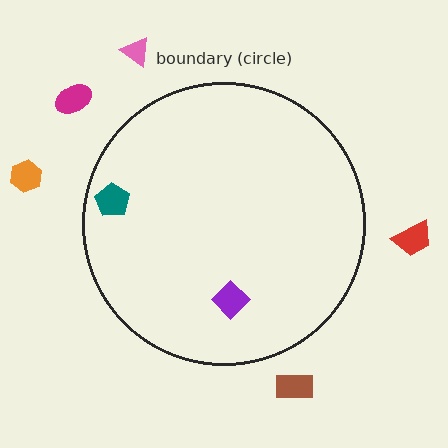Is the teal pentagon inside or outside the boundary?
Inside.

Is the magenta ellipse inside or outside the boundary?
Outside.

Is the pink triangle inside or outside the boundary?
Outside.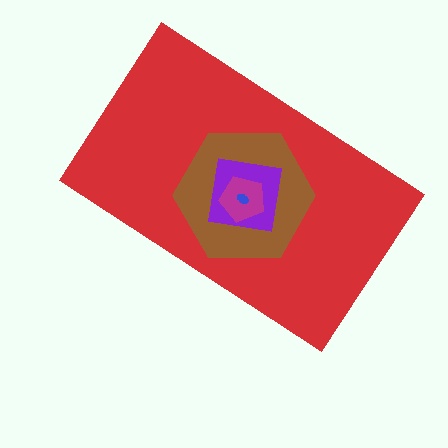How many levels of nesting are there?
5.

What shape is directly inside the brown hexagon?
The purple square.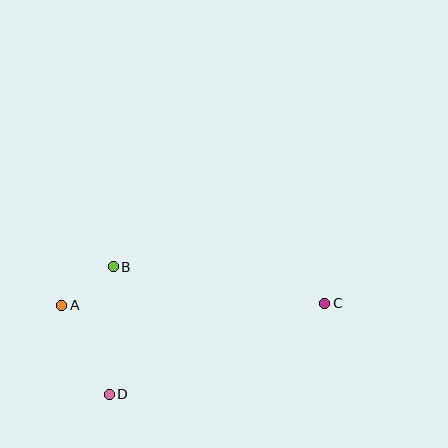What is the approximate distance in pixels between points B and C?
The distance between B and C is approximately 214 pixels.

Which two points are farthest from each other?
Points A and C are farthest from each other.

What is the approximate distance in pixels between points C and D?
The distance between C and D is approximately 234 pixels.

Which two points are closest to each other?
Points A and B are closest to each other.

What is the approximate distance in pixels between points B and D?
The distance between B and D is approximately 128 pixels.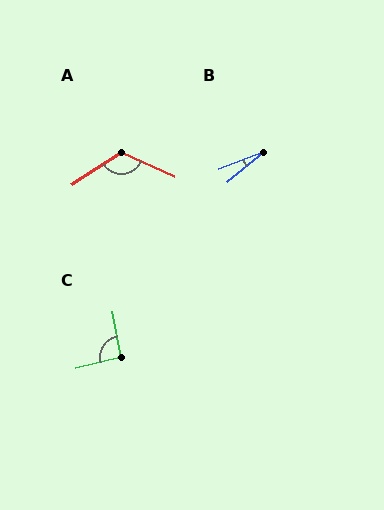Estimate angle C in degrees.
Approximately 93 degrees.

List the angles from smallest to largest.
B (18°), C (93°), A (122°).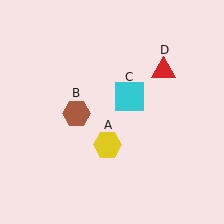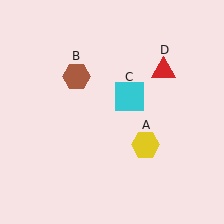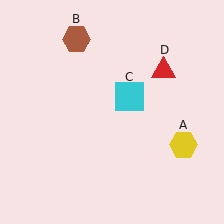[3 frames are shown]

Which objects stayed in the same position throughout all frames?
Cyan square (object C) and red triangle (object D) remained stationary.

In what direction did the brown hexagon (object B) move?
The brown hexagon (object B) moved up.